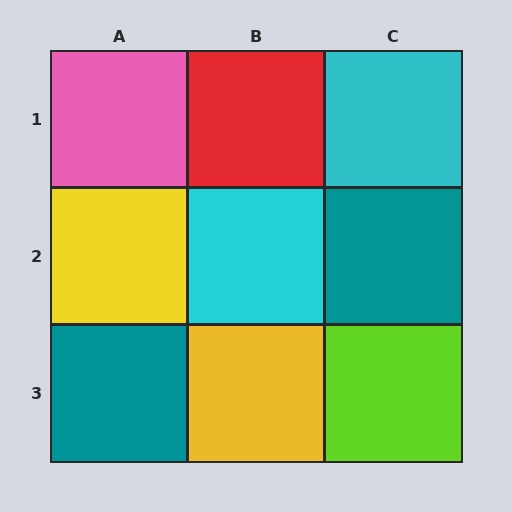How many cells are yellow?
2 cells are yellow.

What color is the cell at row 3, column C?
Lime.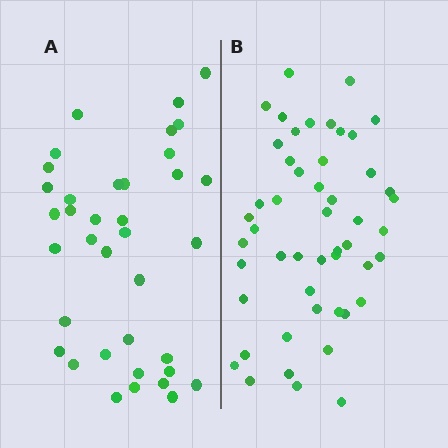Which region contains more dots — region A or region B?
Region B (the right region) has more dots.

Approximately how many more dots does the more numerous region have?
Region B has approximately 15 more dots than region A.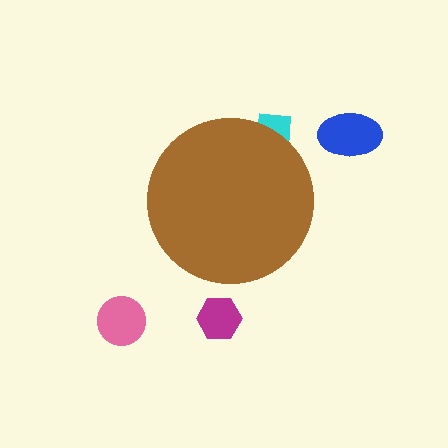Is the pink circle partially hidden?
No, the pink circle is fully visible.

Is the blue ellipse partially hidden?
No, the blue ellipse is fully visible.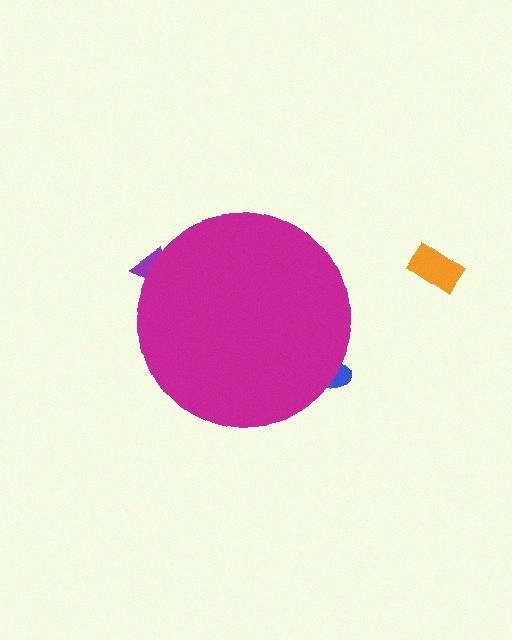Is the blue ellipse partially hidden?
Yes, the blue ellipse is partially hidden behind the magenta circle.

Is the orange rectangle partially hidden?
No, the orange rectangle is fully visible.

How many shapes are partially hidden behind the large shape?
2 shapes are partially hidden.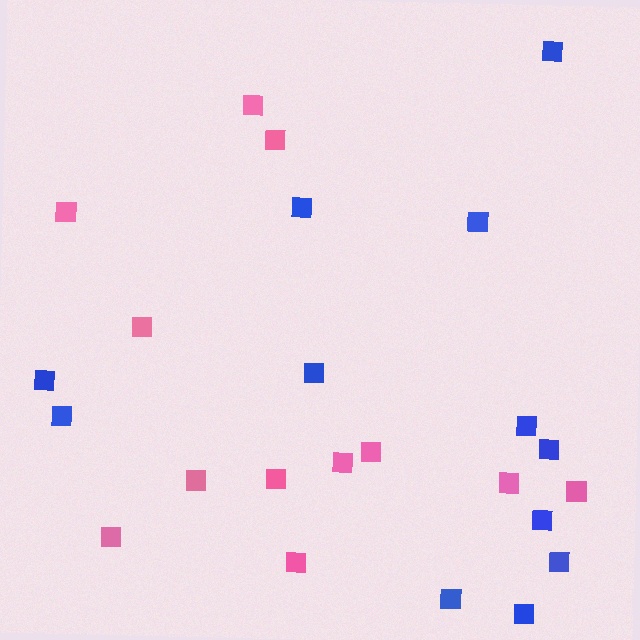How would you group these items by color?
There are 2 groups: one group of pink squares (12) and one group of blue squares (12).